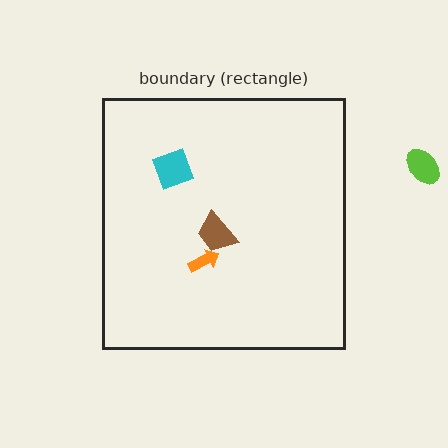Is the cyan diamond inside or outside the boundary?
Inside.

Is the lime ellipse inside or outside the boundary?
Outside.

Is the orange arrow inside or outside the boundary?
Inside.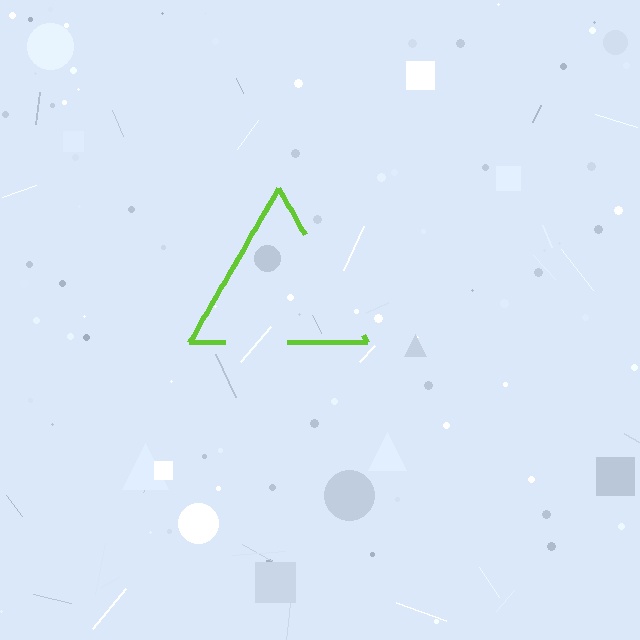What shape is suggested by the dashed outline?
The dashed outline suggests a triangle.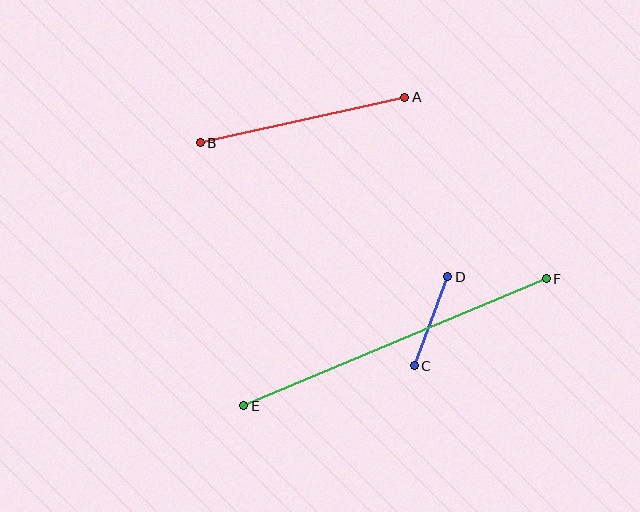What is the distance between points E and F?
The distance is approximately 328 pixels.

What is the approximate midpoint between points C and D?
The midpoint is at approximately (431, 321) pixels.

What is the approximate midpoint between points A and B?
The midpoint is at approximately (302, 120) pixels.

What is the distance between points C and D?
The distance is approximately 95 pixels.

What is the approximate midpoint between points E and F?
The midpoint is at approximately (395, 342) pixels.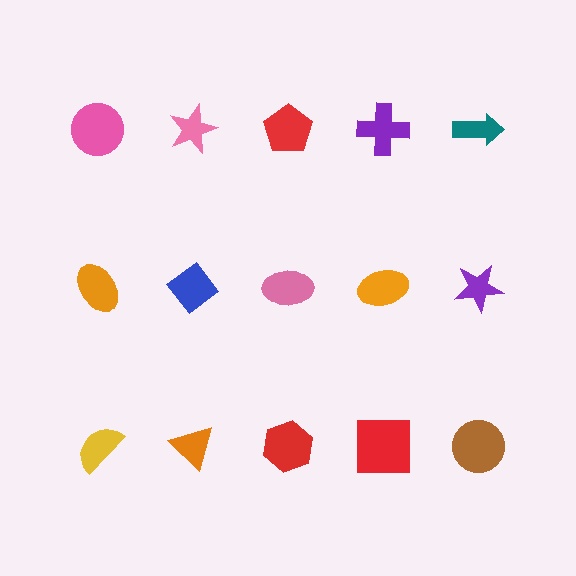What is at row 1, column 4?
A purple cross.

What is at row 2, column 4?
An orange ellipse.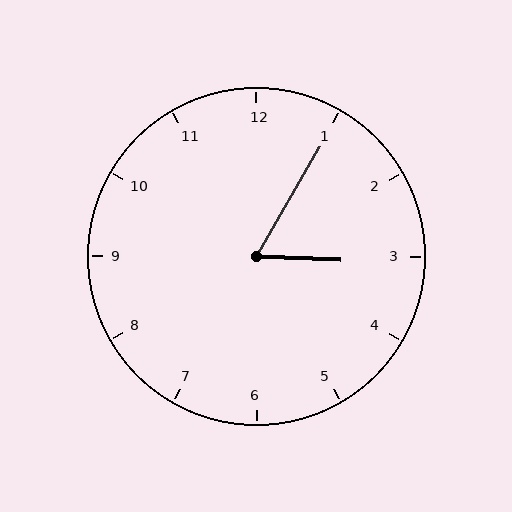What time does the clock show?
3:05.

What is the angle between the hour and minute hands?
Approximately 62 degrees.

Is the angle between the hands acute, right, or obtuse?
It is acute.